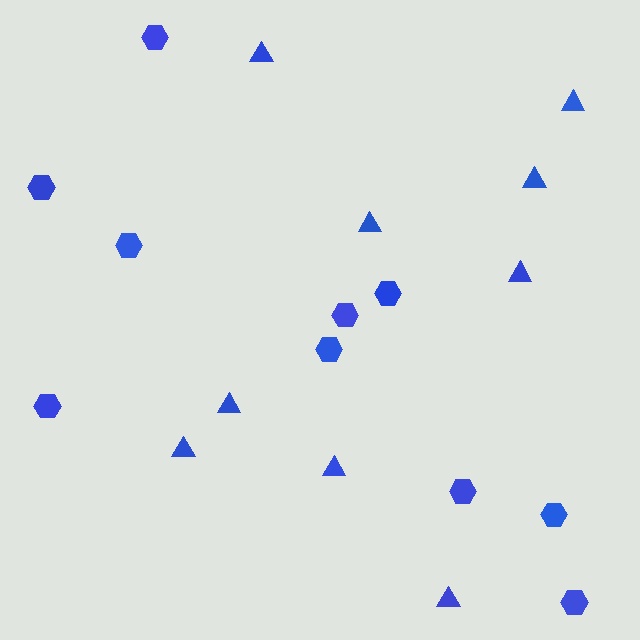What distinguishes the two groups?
There are 2 groups: one group of hexagons (10) and one group of triangles (9).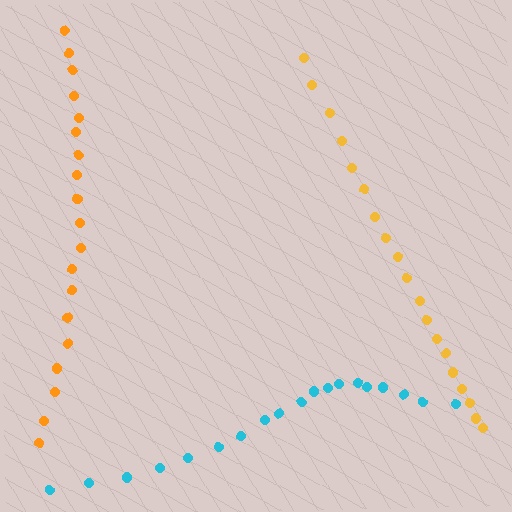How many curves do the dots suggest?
There are 3 distinct paths.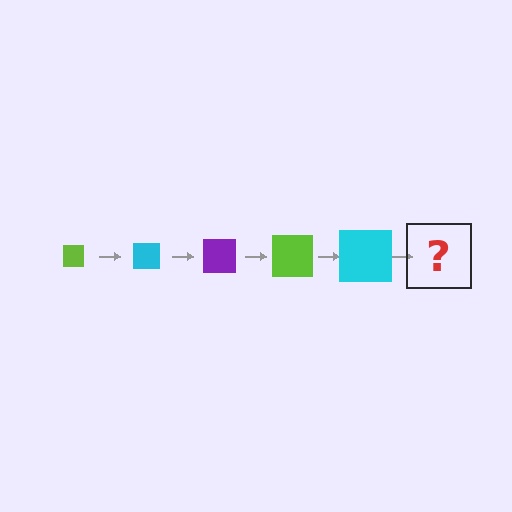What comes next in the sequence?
The next element should be a purple square, larger than the previous one.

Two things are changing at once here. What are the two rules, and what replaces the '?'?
The two rules are that the square grows larger each step and the color cycles through lime, cyan, and purple. The '?' should be a purple square, larger than the previous one.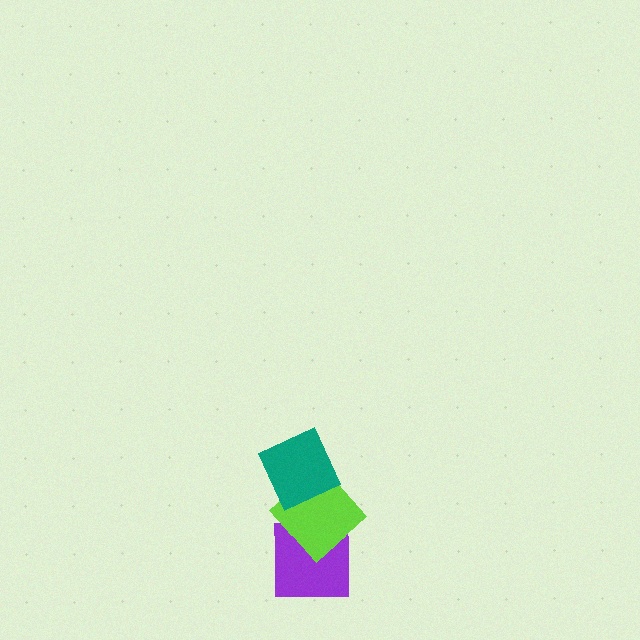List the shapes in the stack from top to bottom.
From top to bottom: the teal square, the lime diamond, the purple square.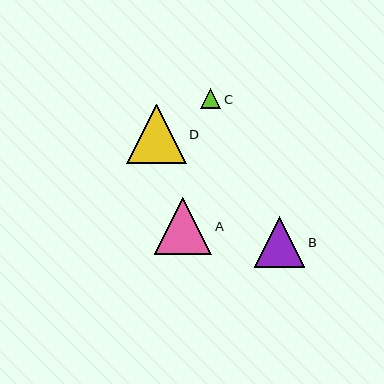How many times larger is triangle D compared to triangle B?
Triangle D is approximately 1.2 times the size of triangle B.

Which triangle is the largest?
Triangle D is the largest with a size of approximately 59 pixels.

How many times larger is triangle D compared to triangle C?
Triangle D is approximately 2.9 times the size of triangle C.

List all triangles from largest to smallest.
From largest to smallest: D, A, B, C.